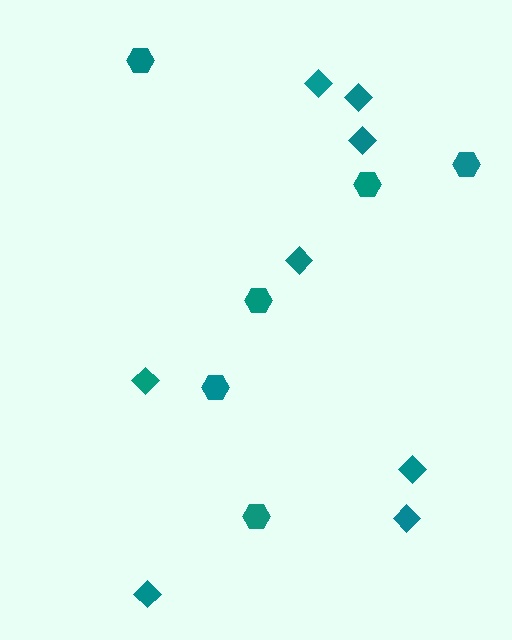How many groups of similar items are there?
There are 2 groups: one group of hexagons (6) and one group of diamonds (8).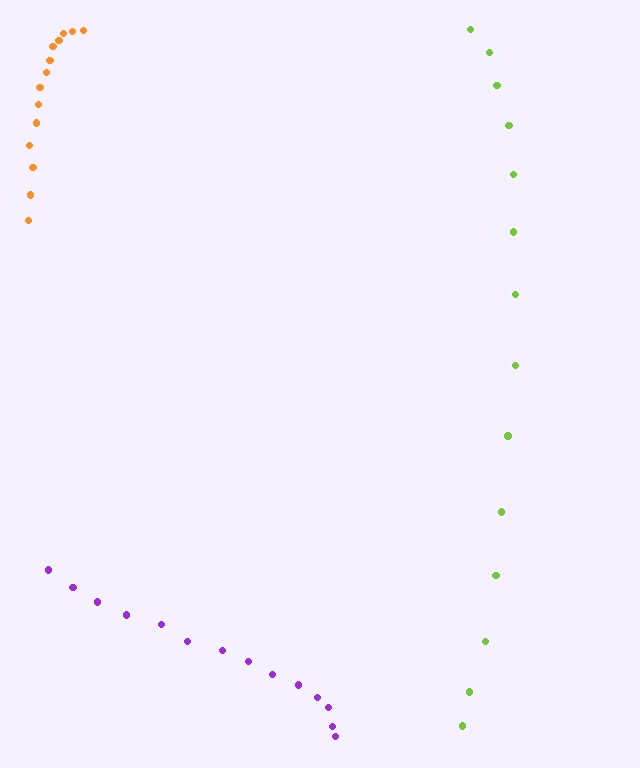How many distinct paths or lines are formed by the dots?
There are 3 distinct paths.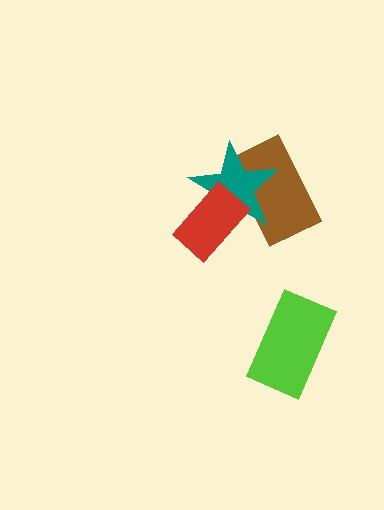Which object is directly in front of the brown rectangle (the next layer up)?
The teal star is directly in front of the brown rectangle.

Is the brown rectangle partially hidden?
Yes, it is partially covered by another shape.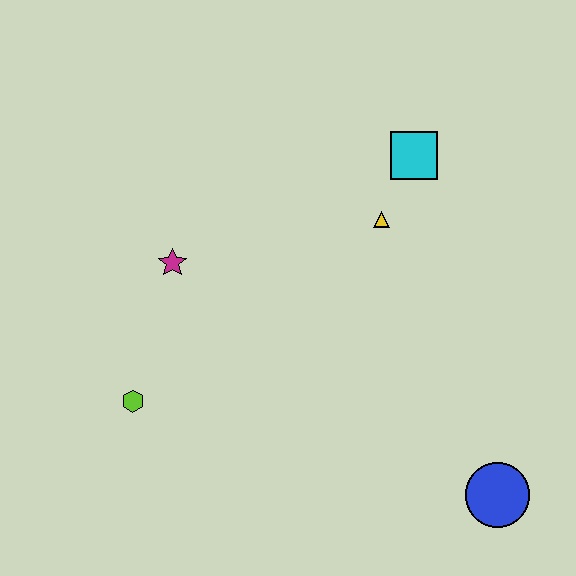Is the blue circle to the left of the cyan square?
No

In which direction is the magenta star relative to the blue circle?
The magenta star is to the left of the blue circle.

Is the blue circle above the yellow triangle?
No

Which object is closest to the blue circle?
The yellow triangle is closest to the blue circle.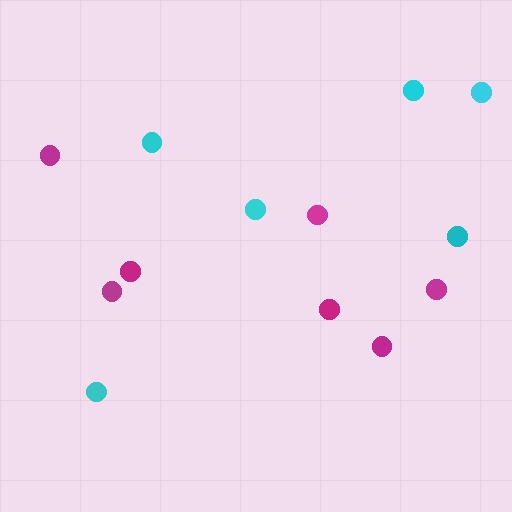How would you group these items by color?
There are 2 groups: one group of cyan circles (6) and one group of magenta circles (7).